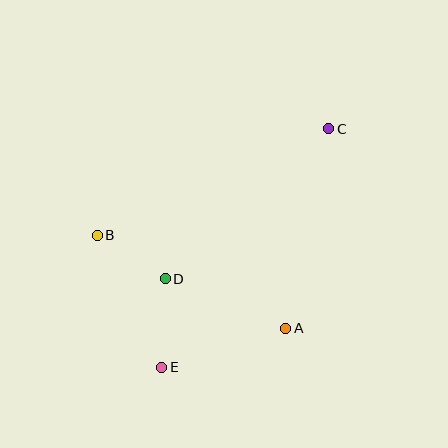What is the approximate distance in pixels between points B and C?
The distance between B and C is approximately 255 pixels.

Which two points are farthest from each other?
Points C and E are farthest from each other.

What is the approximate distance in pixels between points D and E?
The distance between D and E is approximately 88 pixels.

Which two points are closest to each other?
Points B and D are closest to each other.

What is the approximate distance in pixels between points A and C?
The distance between A and C is approximately 204 pixels.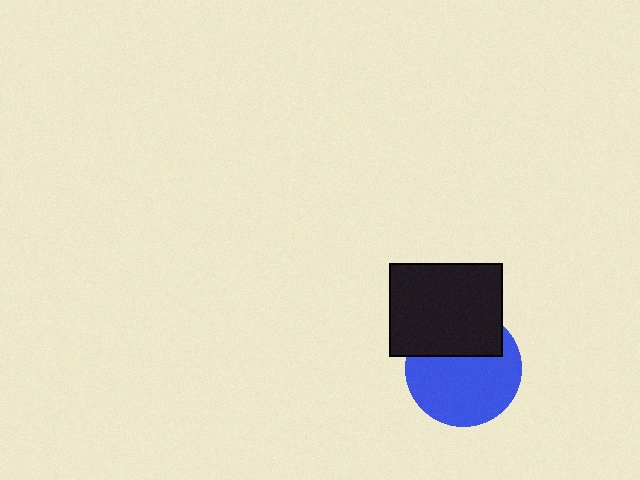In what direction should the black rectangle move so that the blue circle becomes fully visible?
The black rectangle should move up. That is the shortest direction to clear the overlap and leave the blue circle fully visible.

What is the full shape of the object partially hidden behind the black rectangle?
The partially hidden object is a blue circle.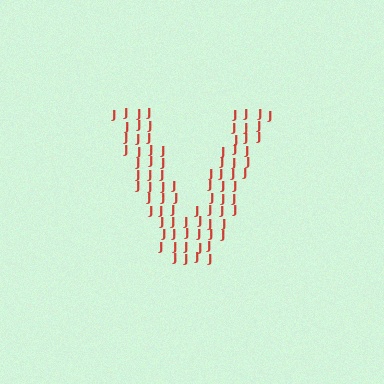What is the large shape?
The large shape is the letter V.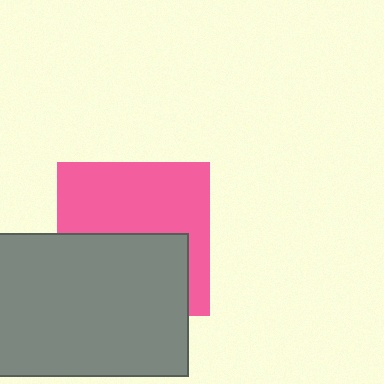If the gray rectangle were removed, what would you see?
You would see the complete pink square.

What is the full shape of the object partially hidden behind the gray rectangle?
The partially hidden object is a pink square.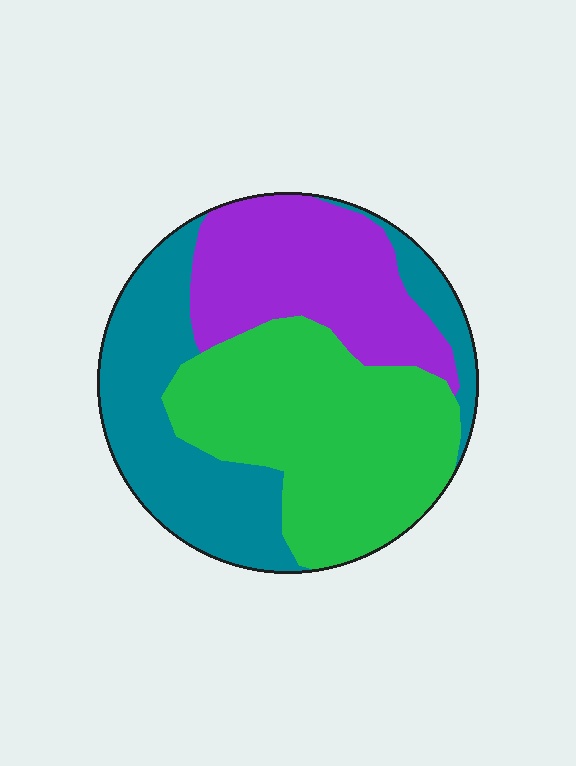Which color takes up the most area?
Green, at roughly 40%.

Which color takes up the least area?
Purple, at roughly 25%.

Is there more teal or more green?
Green.